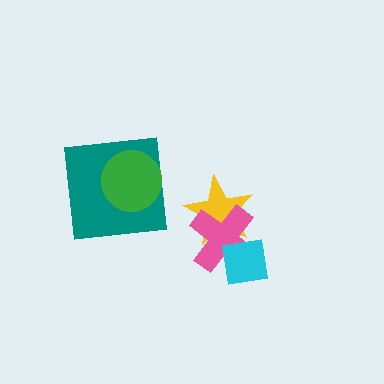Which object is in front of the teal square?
The green circle is in front of the teal square.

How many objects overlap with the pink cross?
2 objects overlap with the pink cross.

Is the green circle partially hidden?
No, no other shape covers it.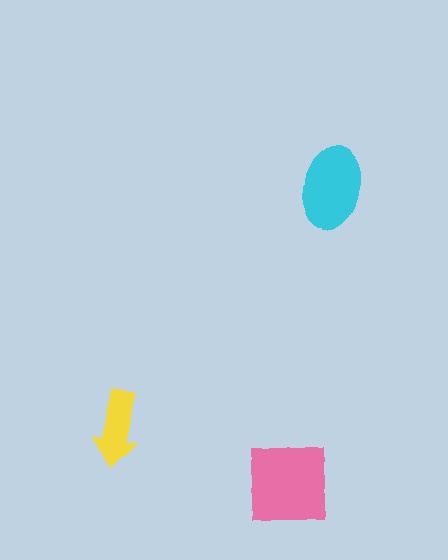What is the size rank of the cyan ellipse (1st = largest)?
2nd.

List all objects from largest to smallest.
The pink square, the cyan ellipse, the yellow arrow.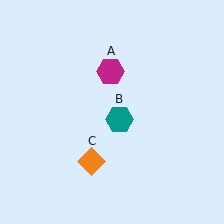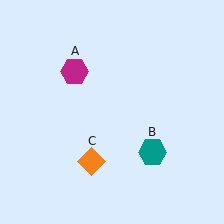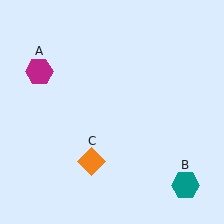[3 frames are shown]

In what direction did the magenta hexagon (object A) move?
The magenta hexagon (object A) moved left.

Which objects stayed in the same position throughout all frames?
Orange diamond (object C) remained stationary.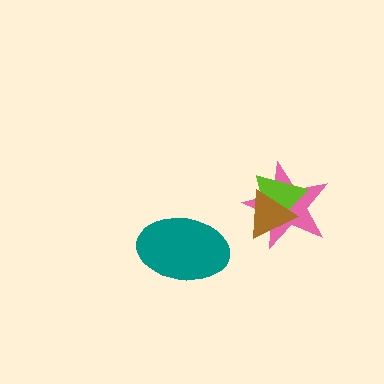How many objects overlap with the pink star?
2 objects overlap with the pink star.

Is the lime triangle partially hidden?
Yes, it is partially covered by another shape.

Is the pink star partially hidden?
Yes, it is partially covered by another shape.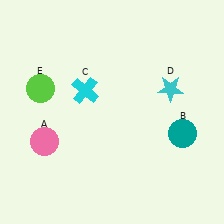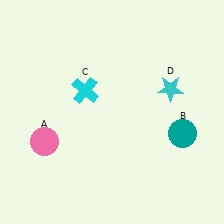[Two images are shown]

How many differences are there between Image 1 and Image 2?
There is 1 difference between the two images.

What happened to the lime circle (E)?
The lime circle (E) was removed in Image 2. It was in the top-left area of Image 1.